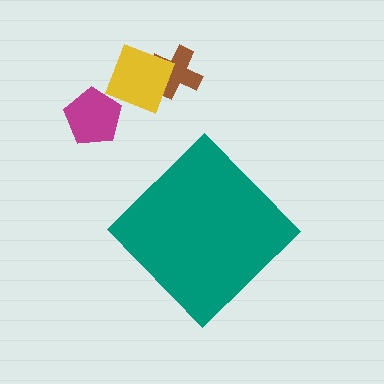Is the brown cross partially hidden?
No, the brown cross is fully visible.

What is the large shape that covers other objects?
A teal diamond.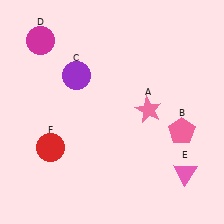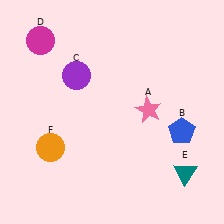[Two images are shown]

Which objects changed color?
B changed from pink to blue. E changed from pink to teal. F changed from red to orange.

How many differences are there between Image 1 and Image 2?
There are 3 differences between the two images.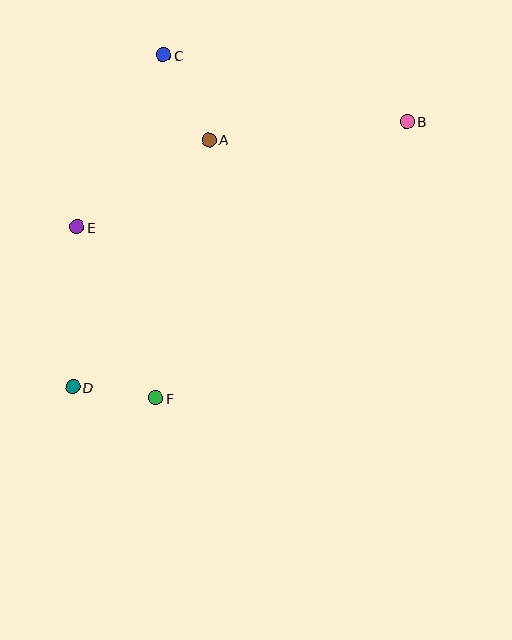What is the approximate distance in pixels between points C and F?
The distance between C and F is approximately 343 pixels.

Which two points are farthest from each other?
Points B and D are farthest from each other.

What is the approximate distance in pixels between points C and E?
The distance between C and E is approximately 193 pixels.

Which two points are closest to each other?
Points D and F are closest to each other.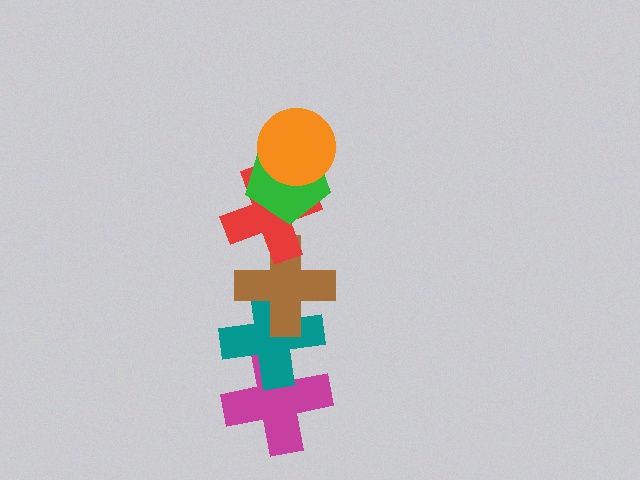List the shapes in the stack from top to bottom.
From top to bottom: the orange circle, the green pentagon, the red cross, the brown cross, the teal cross, the magenta cross.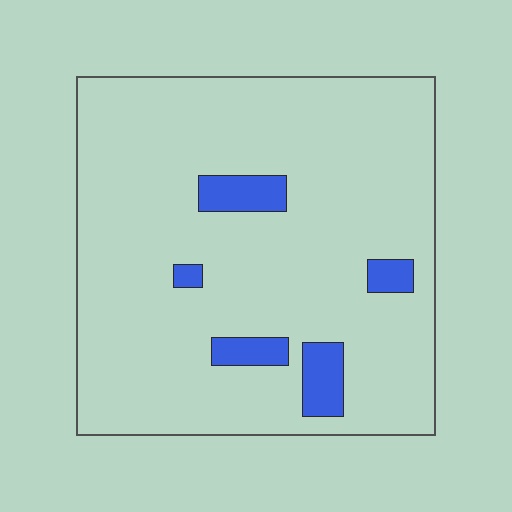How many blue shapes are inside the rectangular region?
5.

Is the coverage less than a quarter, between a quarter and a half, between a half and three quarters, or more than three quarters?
Less than a quarter.